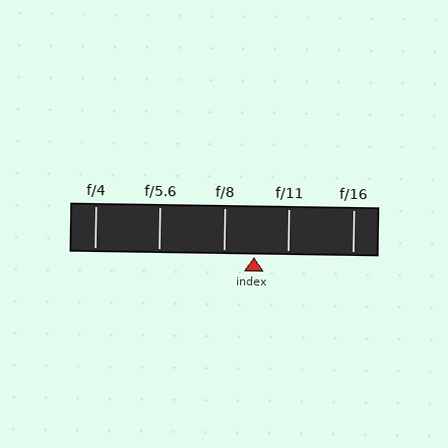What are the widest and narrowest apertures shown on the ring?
The widest aperture shown is f/4 and the narrowest is f/16.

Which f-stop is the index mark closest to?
The index mark is closest to f/8.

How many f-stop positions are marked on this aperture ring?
There are 5 f-stop positions marked.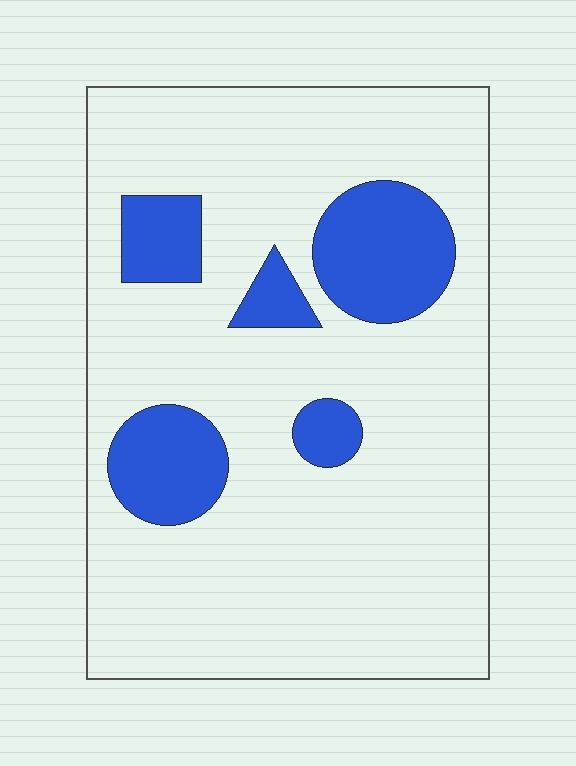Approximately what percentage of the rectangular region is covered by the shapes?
Approximately 20%.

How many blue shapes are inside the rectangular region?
5.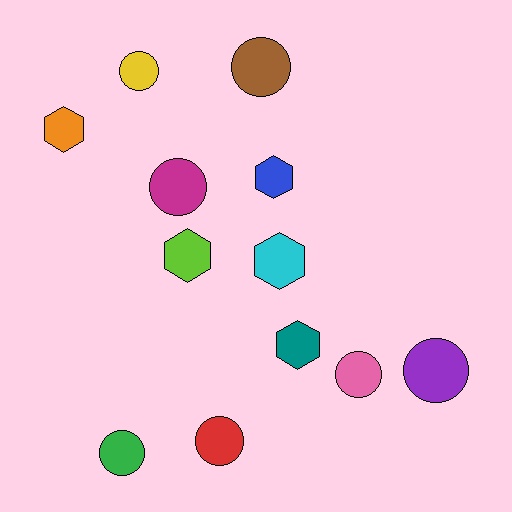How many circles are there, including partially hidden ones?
There are 7 circles.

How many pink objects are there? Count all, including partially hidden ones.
There is 1 pink object.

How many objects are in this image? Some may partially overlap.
There are 12 objects.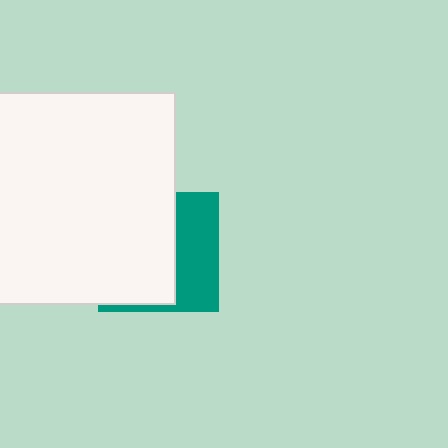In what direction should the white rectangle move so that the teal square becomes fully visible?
The white rectangle should move left. That is the shortest direction to clear the overlap and leave the teal square fully visible.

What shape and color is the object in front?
The object in front is a white rectangle.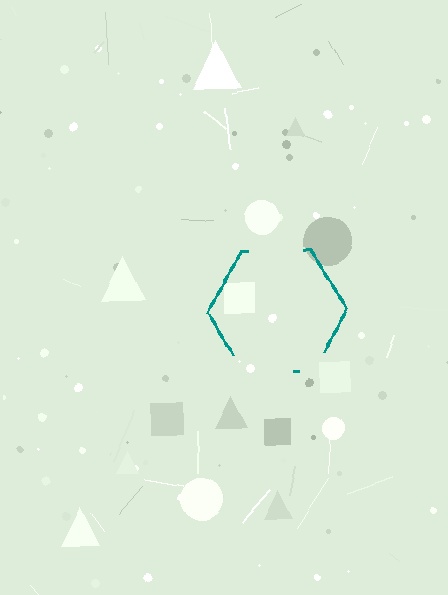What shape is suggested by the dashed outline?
The dashed outline suggests a hexagon.